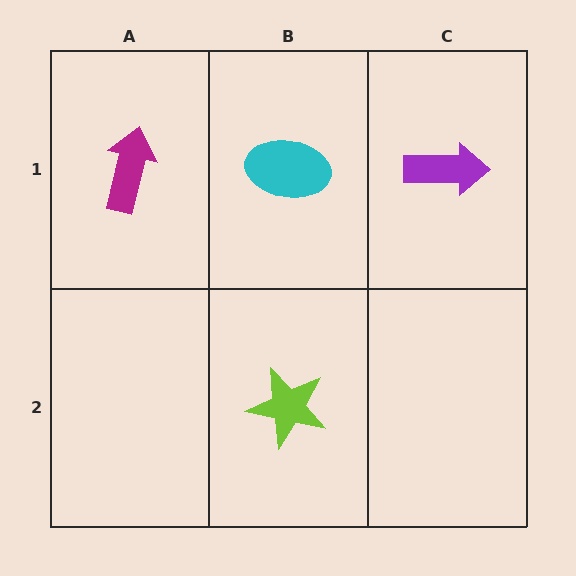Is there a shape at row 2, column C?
No, that cell is empty.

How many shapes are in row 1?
3 shapes.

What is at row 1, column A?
A magenta arrow.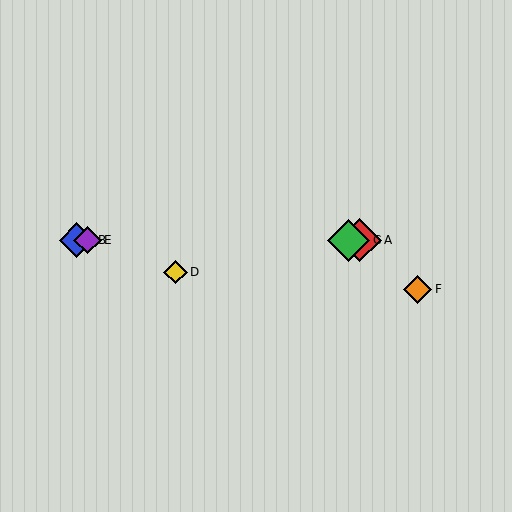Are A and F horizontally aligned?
No, A is at y≈240 and F is at y≈289.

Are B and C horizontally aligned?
Yes, both are at y≈240.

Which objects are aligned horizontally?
Objects A, B, C, E are aligned horizontally.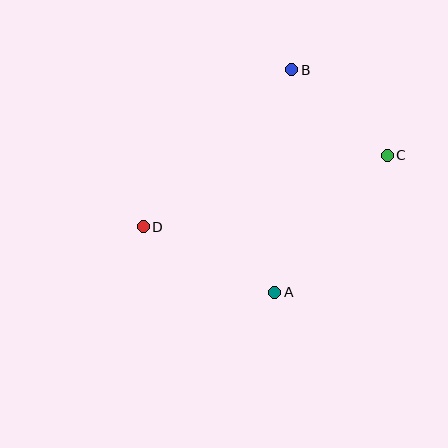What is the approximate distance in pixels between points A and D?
The distance between A and D is approximately 147 pixels.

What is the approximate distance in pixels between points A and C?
The distance between A and C is approximately 177 pixels.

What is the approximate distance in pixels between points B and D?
The distance between B and D is approximately 216 pixels.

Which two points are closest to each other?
Points B and C are closest to each other.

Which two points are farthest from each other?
Points C and D are farthest from each other.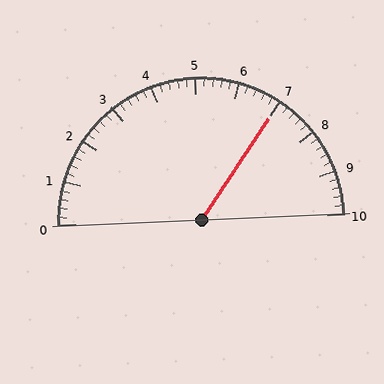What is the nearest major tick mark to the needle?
The nearest major tick mark is 7.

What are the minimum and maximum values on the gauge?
The gauge ranges from 0 to 10.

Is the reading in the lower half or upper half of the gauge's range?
The reading is in the upper half of the range (0 to 10).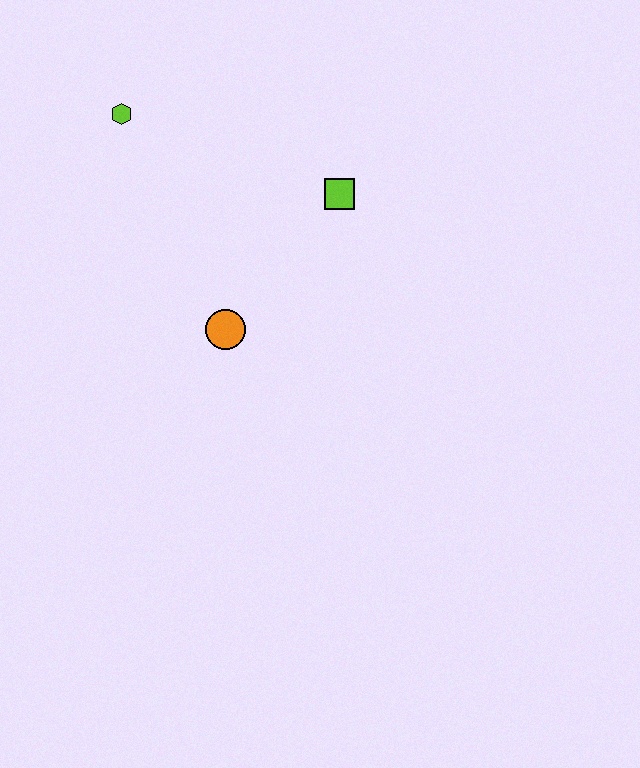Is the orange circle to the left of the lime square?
Yes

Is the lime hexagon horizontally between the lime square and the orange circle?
No